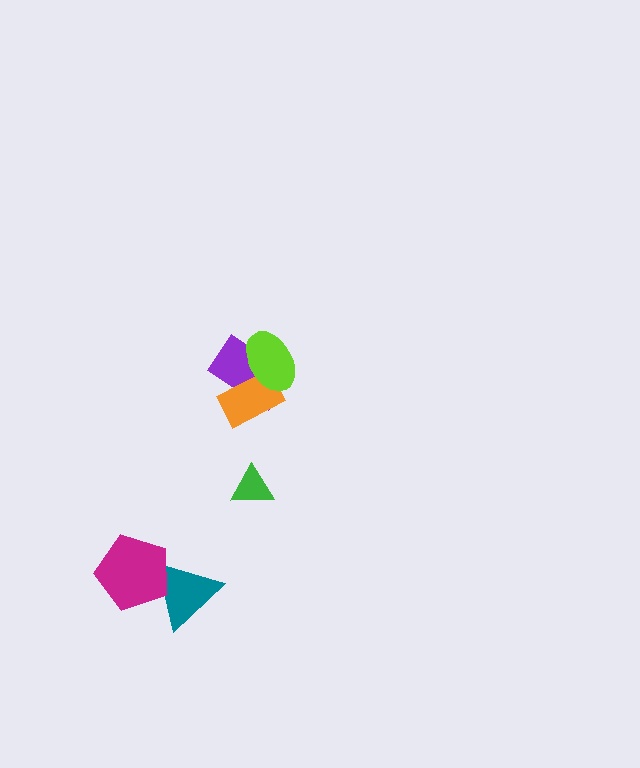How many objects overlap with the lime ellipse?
2 objects overlap with the lime ellipse.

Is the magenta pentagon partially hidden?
No, no other shape covers it.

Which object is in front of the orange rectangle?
The lime ellipse is in front of the orange rectangle.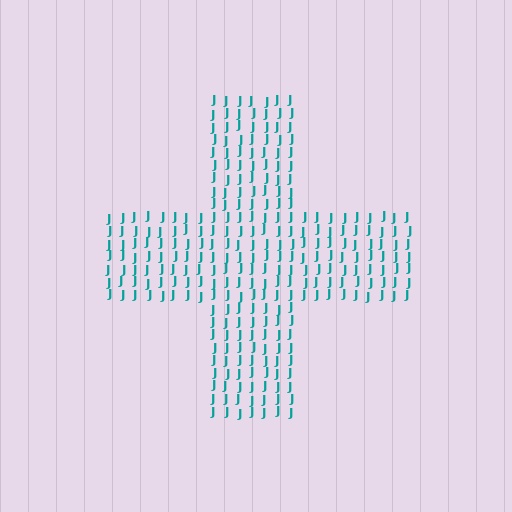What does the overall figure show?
The overall figure shows a cross.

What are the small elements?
The small elements are letter J's.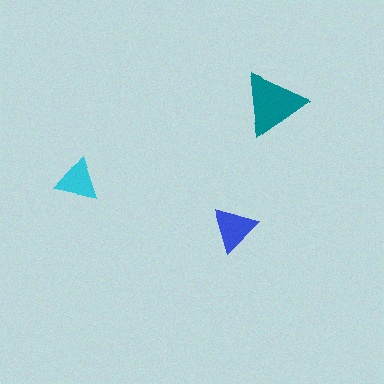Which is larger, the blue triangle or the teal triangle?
The teal one.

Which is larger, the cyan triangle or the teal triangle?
The teal one.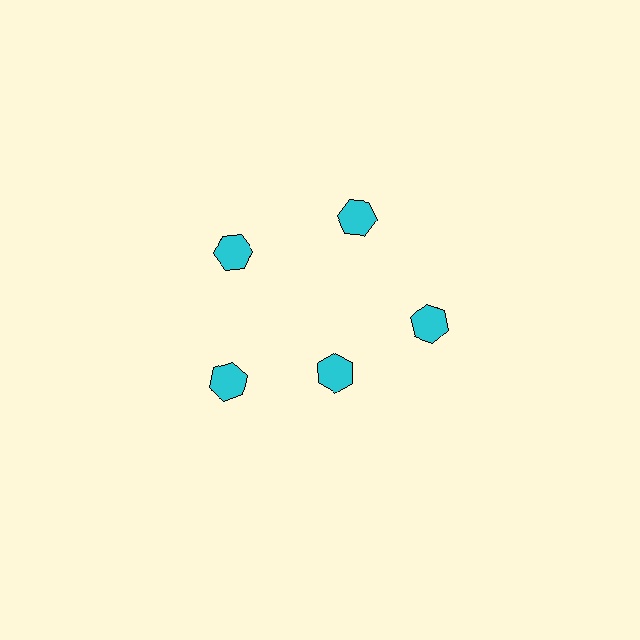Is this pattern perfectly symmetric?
No. The 5 cyan hexagons are arranged in a ring, but one element near the 5 o'clock position is pulled inward toward the center, breaking the 5-fold rotational symmetry.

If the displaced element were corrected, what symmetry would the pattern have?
It would have 5-fold rotational symmetry — the pattern would map onto itself every 72 degrees.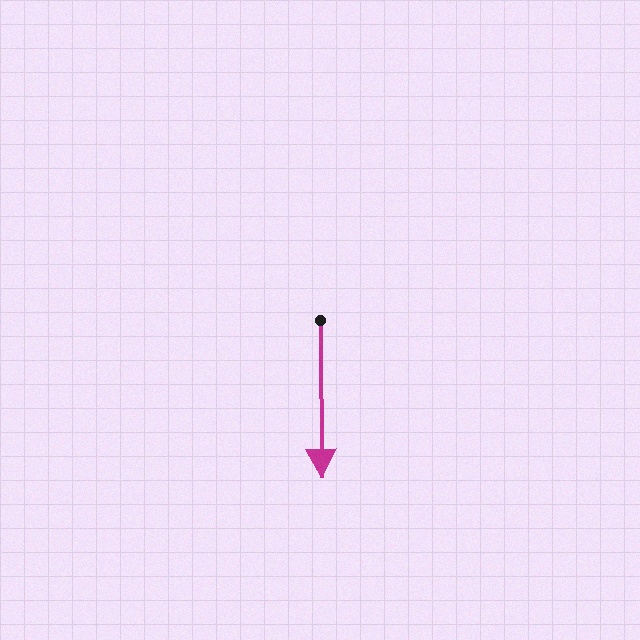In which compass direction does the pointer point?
South.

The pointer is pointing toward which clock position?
Roughly 6 o'clock.